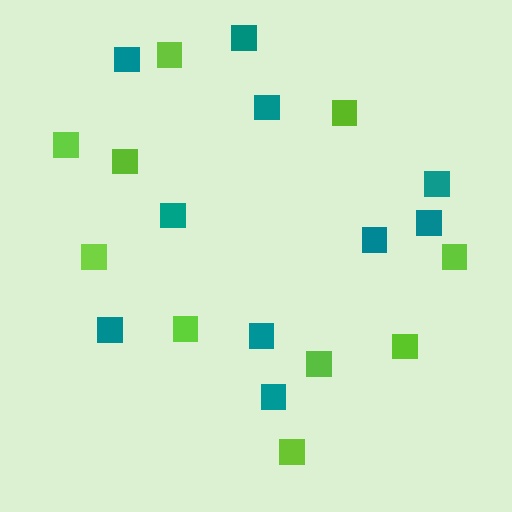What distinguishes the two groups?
There are 2 groups: one group of teal squares (10) and one group of lime squares (10).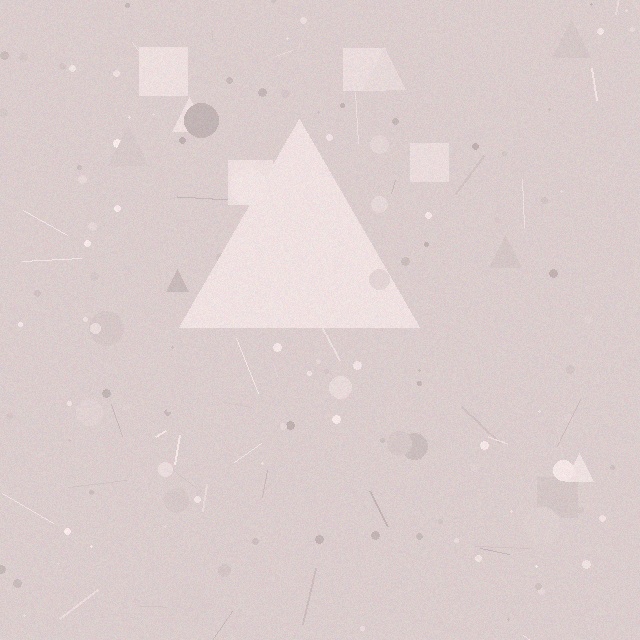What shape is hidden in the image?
A triangle is hidden in the image.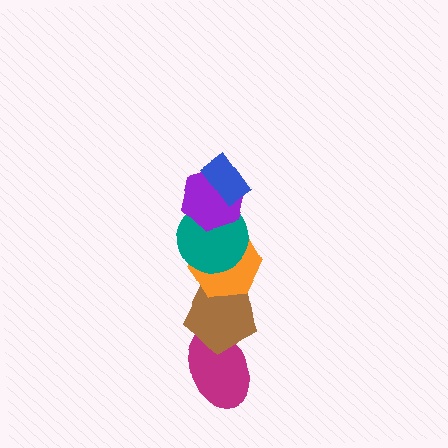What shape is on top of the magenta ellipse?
The brown pentagon is on top of the magenta ellipse.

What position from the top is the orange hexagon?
The orange hexagon is 4th from the top.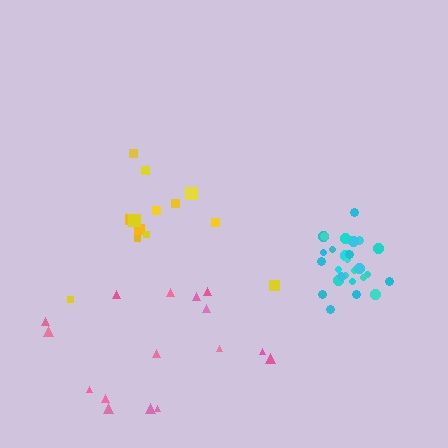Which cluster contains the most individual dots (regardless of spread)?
Cyan (27).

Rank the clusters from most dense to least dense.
cyan, pink, yellow.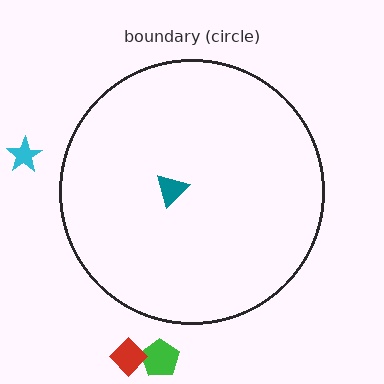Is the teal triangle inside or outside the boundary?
Inside.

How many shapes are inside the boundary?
1 inside, 3 outside.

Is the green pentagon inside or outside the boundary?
Outside.